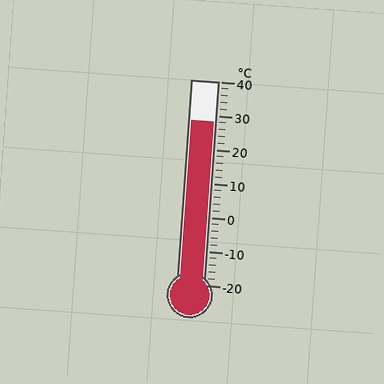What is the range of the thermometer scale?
The thermometer scale ranges from -20°C to 40°C.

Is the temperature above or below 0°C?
The temperature is above 0°C.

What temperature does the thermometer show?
The thermometer shows approximately 28°C.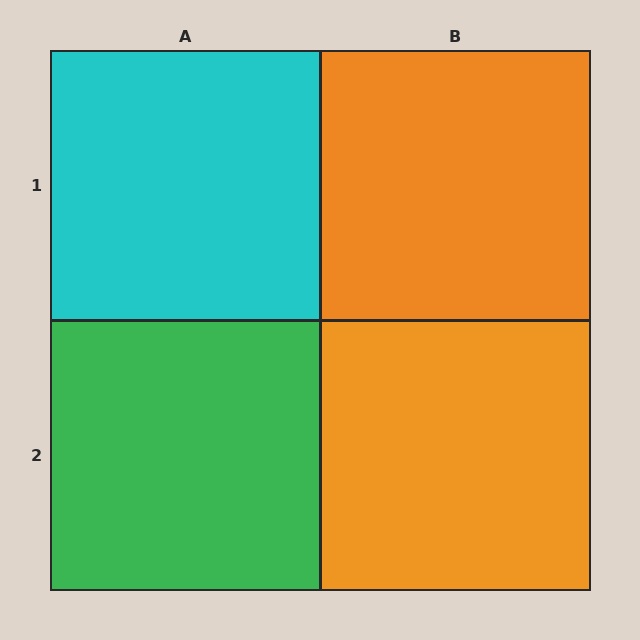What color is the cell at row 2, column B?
Orange.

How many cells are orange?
2 cells are orange.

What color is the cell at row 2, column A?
Green.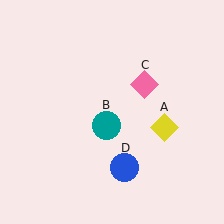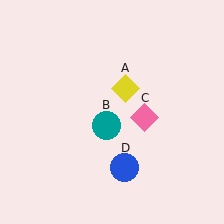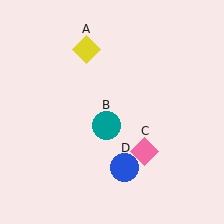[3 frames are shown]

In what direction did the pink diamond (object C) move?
The pink diamond (object C) moved down.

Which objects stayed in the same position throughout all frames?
Teal circle (object B) and blue circle (object D) remained stationary.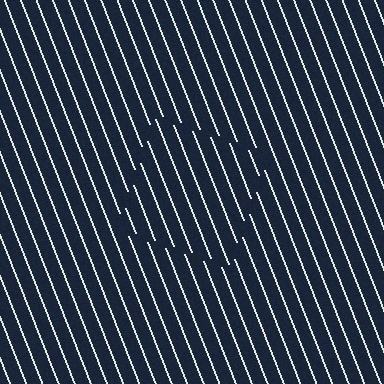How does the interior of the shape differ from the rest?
The interior of the shape contains the same grating, shifted by half a period — the contour is defined by the phase discontinuity where line-ends from the inner and outer gratings abut.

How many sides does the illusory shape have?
4 sides — the line-ends trace a square.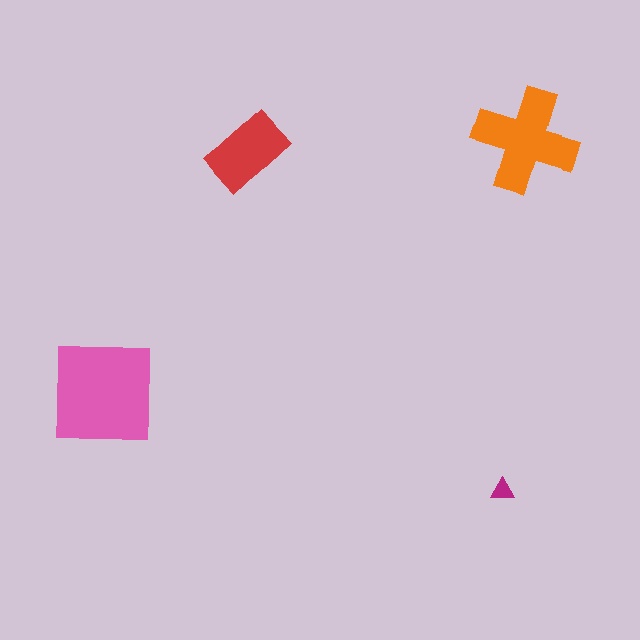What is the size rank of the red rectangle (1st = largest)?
3rd.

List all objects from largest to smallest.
The pink square, the orange cross, the red rectangle, the magenta triangle.